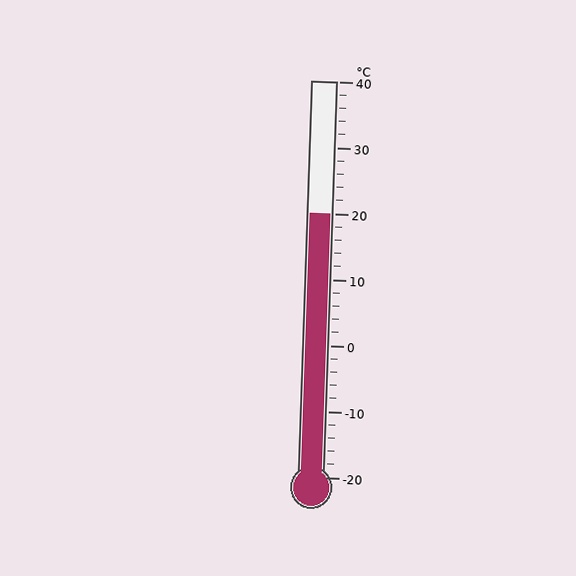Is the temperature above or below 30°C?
The temperature is below 30°C.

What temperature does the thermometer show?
The thermometer shows approximately 20°C.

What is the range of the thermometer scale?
The thermometer scale ranges from -20°C to 40°C.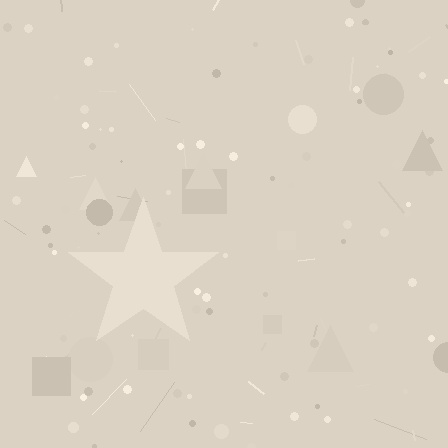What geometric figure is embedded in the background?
A star is embedded in the background.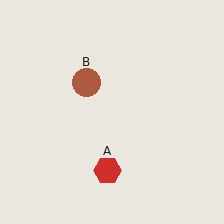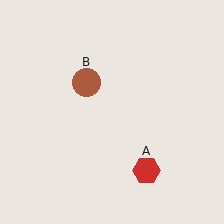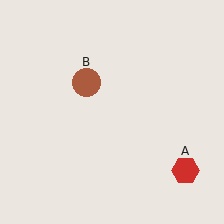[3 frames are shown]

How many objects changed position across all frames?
1 object changed position: red hexagon (object A).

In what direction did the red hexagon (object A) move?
The red hexagon (object A) moved right.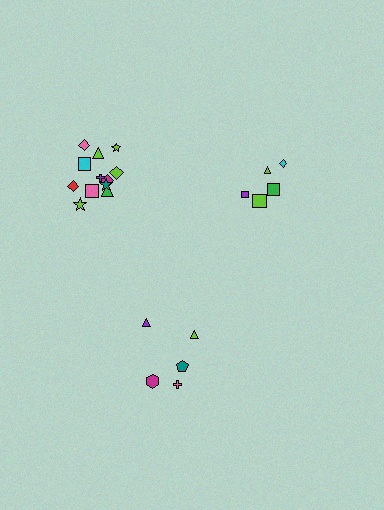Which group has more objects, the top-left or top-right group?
The top-left group.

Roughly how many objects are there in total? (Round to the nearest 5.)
Roughly 20 objects in total.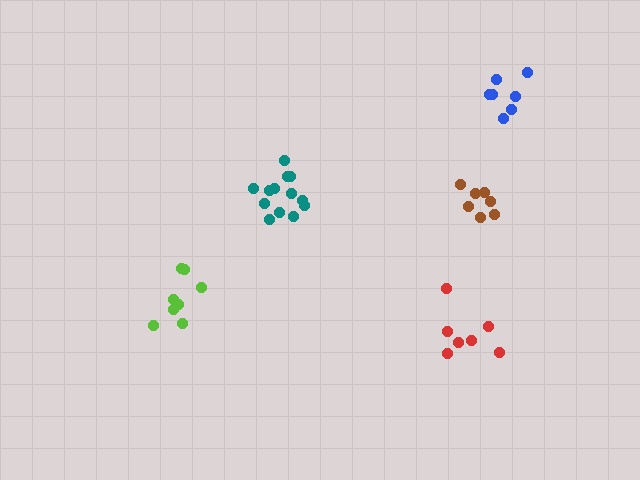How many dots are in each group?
Group 1: 7 dots, Group 2: 13 dots, Group 3: 7 dots, Group 4: 8 dots, Group 5: 7 dots (42 total).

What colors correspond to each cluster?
The clusters are colored: blue, teal, red, lime, brown.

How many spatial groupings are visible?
There are 5 spatial groupings.